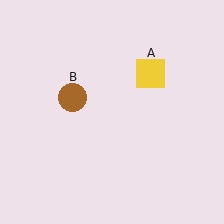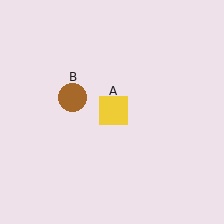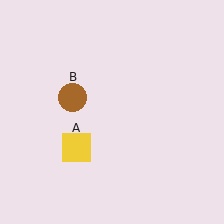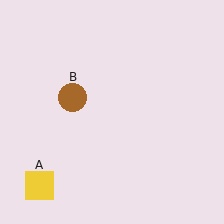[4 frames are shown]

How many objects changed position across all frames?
1 object changed position: yellow square (object A).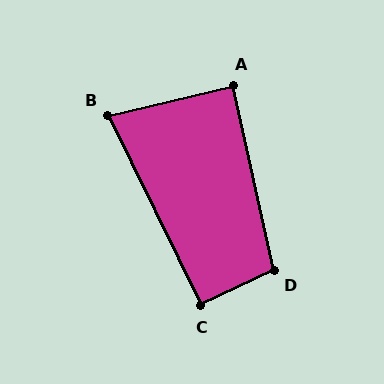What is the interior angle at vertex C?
Approximately 91 degrees (approximately right).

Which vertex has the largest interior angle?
D, at approximately 103 degrees.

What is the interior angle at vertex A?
Approximately 89 degrees (approximately right).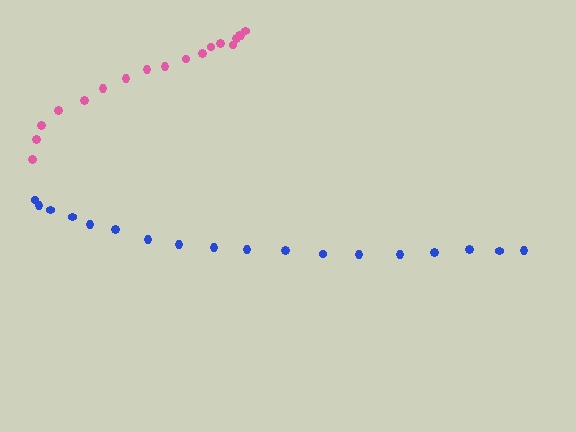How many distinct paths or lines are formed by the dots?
There are 2 distinct paths.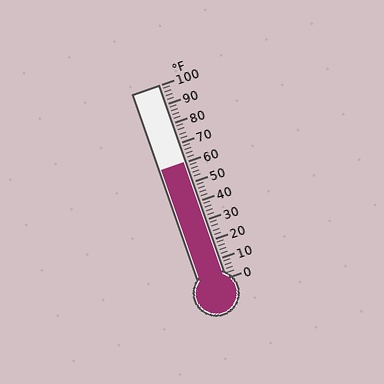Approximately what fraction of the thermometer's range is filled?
The thermometer is filled to approximately 60% of its range.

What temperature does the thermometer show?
The thermometer shows approximately 60°F.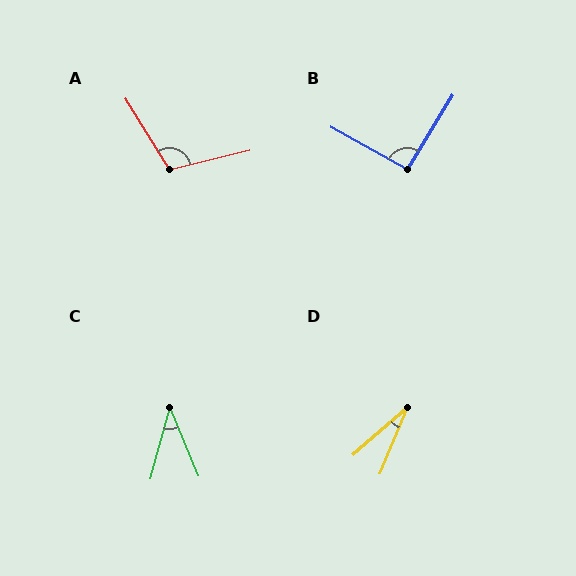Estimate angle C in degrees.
Approximately 38 degrees.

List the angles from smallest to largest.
D (26°), C (38°), B (92°), A (108°).